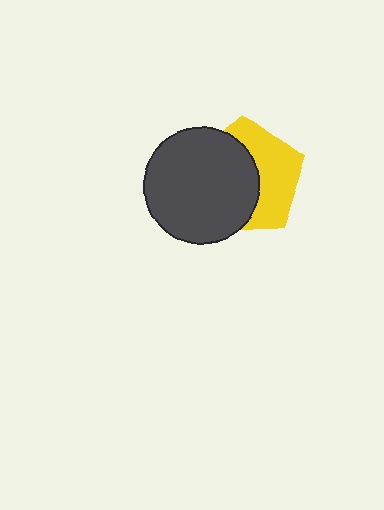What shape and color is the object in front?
The object in front is a dark gray circle.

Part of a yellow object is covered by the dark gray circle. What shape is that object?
It is a pentagon.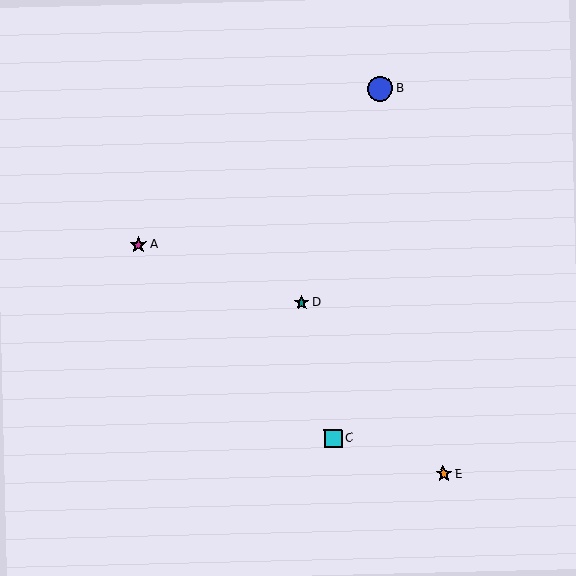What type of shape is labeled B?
Shape B is a blue circle.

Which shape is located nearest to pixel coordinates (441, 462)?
The orange star (labeled E) at (443, 474) is nearest to that location.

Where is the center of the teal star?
The center of the teal star is at (302, 303).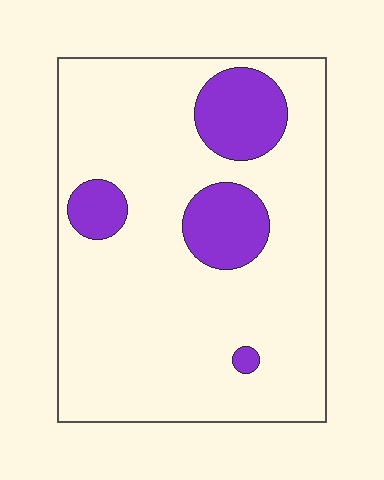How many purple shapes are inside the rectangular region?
4.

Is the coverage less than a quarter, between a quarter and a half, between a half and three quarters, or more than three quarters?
Less than a quarter.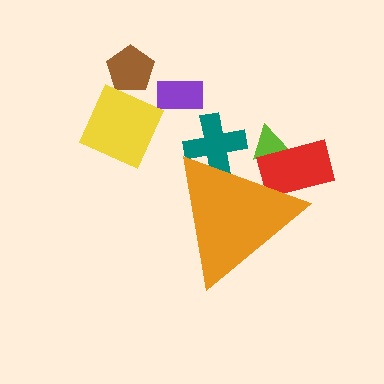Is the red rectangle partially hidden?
Yes, the red rectangle is partially hidden behind the orange triangle.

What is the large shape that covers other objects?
An orange triangle.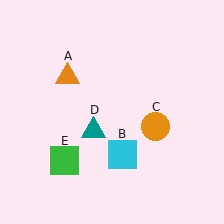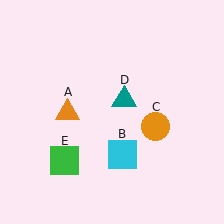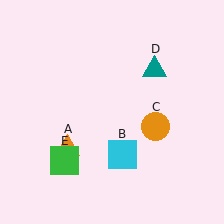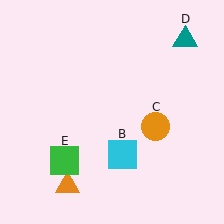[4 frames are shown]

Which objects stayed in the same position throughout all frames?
Cyan square (object B) and orange circle (object C) and green square (object E) remained stationary.